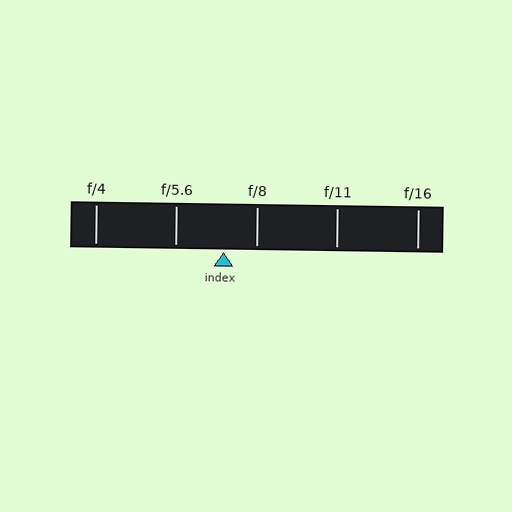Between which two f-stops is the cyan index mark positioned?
The index mark is between f/5.6 and f/8.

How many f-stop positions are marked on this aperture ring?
There are 5 f-stop positions marked.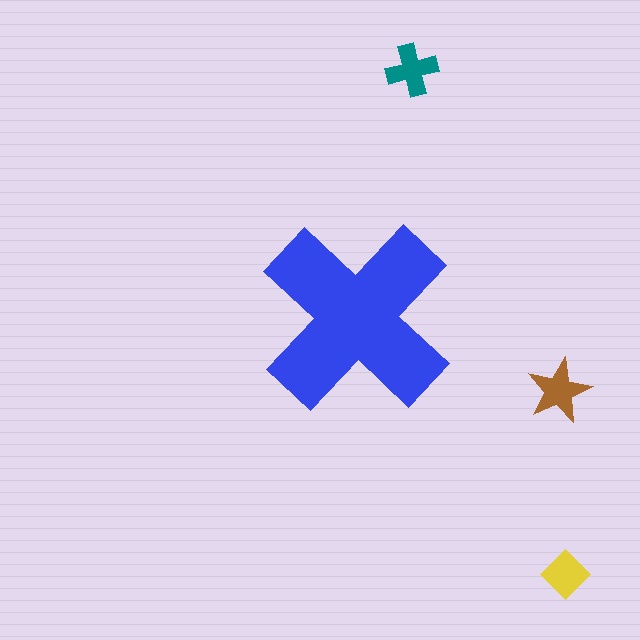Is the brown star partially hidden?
No, the brown star is fully visible.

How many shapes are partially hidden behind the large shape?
0 shapes are partially hidden.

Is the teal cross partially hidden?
No, the teal cross is fully visible.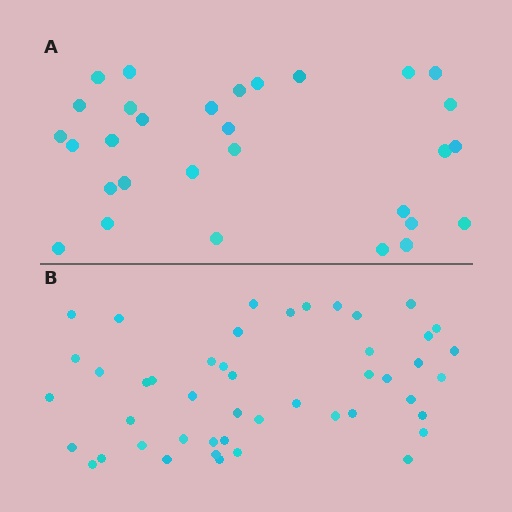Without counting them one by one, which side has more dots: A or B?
Region B (the bottom region) has more dots.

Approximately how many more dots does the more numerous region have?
Region B has approximately 15 more dots than region A.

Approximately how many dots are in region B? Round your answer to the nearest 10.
About 50 dots. (The exact count is 47, which rounds to 50.)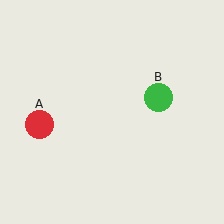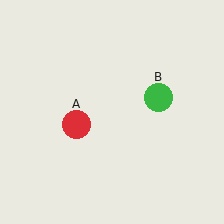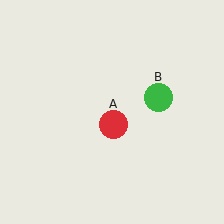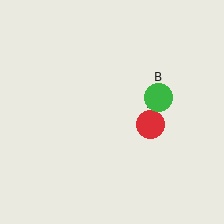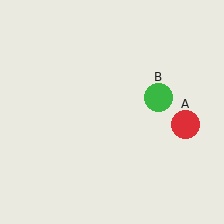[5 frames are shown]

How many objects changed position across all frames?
1 object changed position: red circle (object A).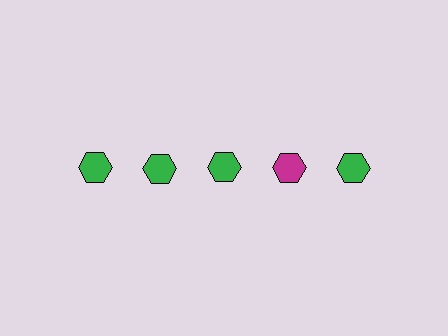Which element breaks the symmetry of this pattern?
The magenta hexagon in the top row, second from right column breaks the symmetry. All other shapes are green hexagons.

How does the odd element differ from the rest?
It has a different color: magenta instead of green.